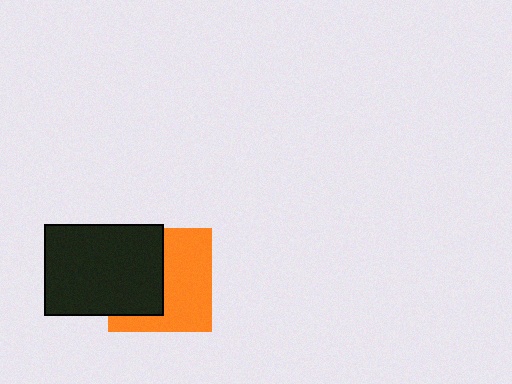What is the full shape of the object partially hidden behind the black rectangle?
The partially hidden object is an orange square.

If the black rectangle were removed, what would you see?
You would see the complete orange square.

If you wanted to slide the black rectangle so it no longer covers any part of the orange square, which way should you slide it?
Slide it left — that is the most direct way to separate the two shapes.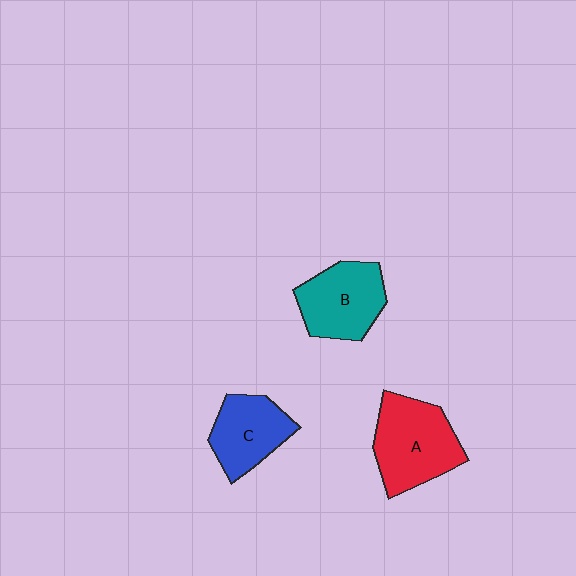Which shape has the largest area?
Shape A (red).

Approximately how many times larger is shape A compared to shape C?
Approximately 1.3 times.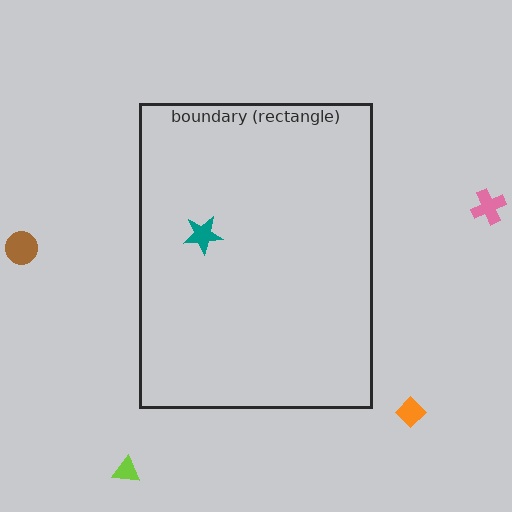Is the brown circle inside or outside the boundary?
Outside.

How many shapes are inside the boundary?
1 inside, 4 outside.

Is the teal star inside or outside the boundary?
Inside.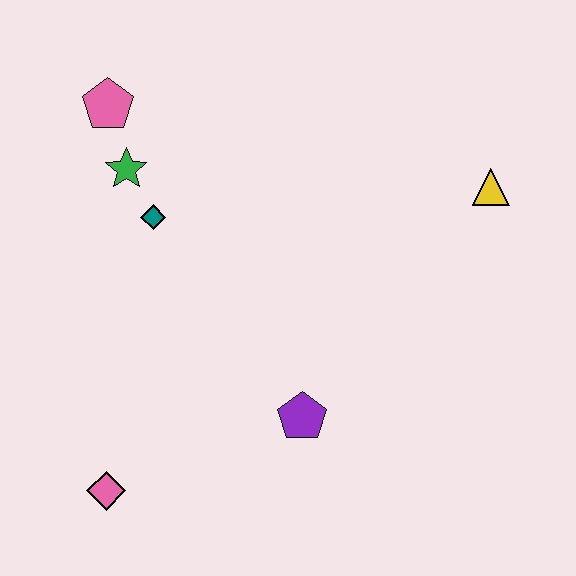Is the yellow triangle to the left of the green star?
No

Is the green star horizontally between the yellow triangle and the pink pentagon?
Yes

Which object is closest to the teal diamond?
The green star is closest to the teal diamond.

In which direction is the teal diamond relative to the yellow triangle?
The teal diamond is to the left of the yellow triangle.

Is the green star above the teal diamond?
Yes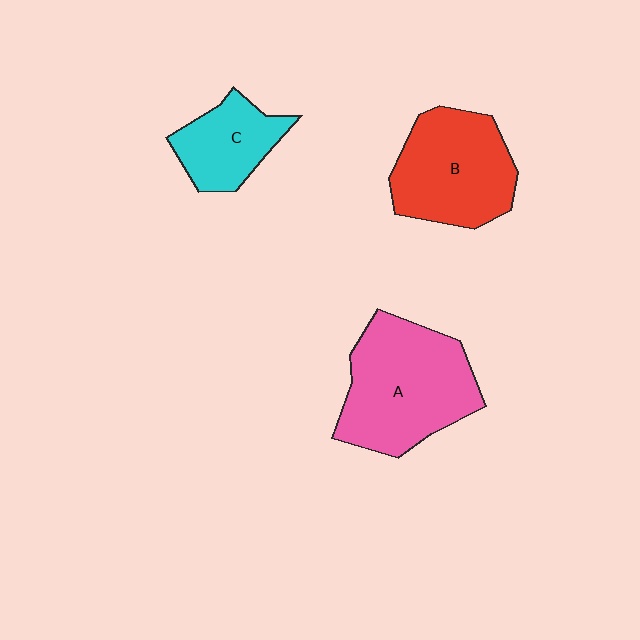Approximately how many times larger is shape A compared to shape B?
Approximately 1.2 times.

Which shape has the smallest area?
Shape C (cyan).